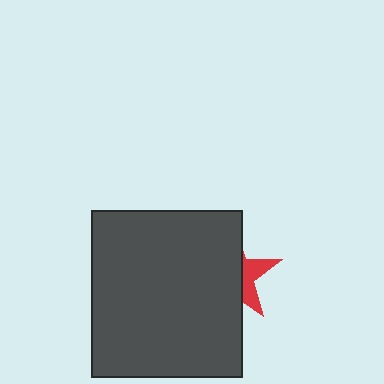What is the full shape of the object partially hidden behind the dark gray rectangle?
The partially hidden object is a red star.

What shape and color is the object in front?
The object in front is a dark gray rectangle.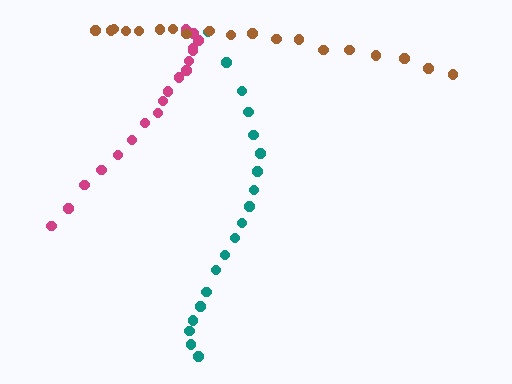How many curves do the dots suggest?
There are 3 distinct paths.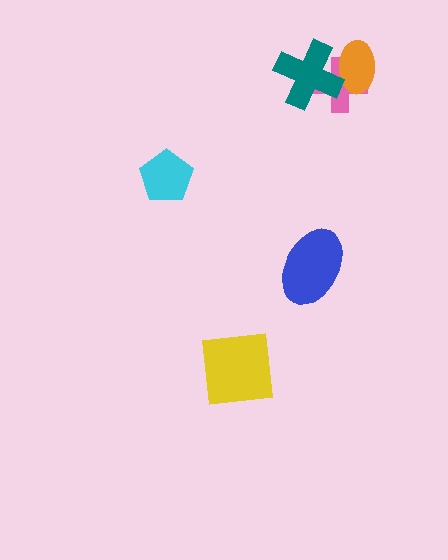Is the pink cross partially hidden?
Yes, it is partially covered by another shape.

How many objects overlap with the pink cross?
2 objects overlap with the pink cross.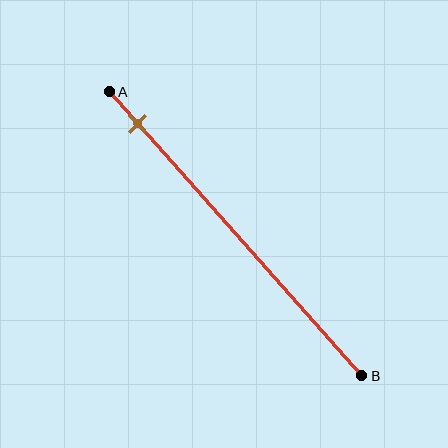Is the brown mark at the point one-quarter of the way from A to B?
No, the mark is at about 10% from A, not at the 25% one-quarter point.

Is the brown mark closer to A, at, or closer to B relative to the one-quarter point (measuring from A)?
The brown mark is closer to point A than the one-quarter point of segment AB.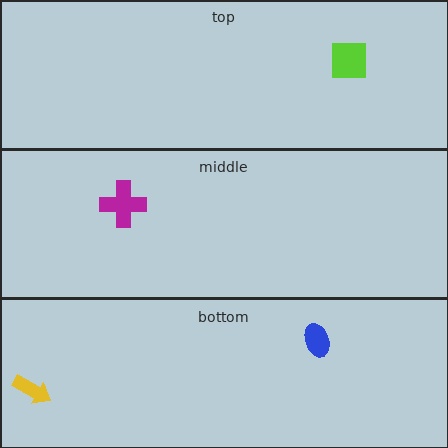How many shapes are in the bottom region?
2.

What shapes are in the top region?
The lime square.